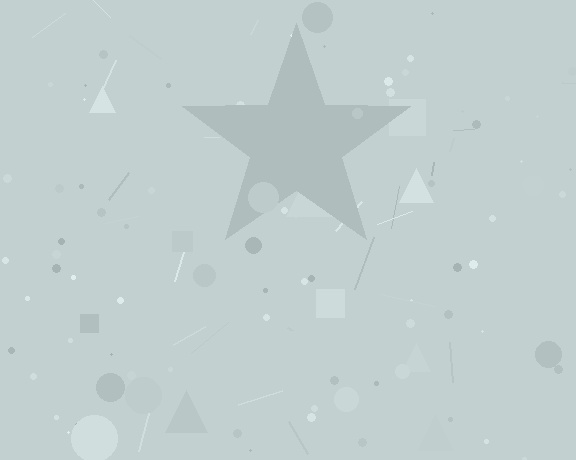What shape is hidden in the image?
A star is hidden in the image.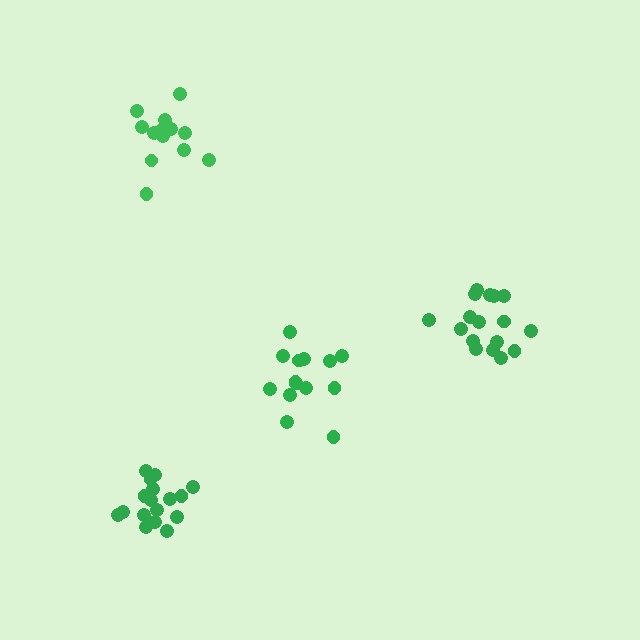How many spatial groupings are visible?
There are 4 spatial groupings.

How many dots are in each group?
Group 1: 17 dots, Group 2: 17 dots, Group 3: 13 dots, Group 4: 14 dots (61 total).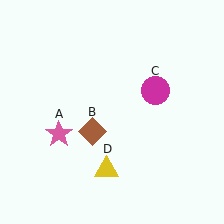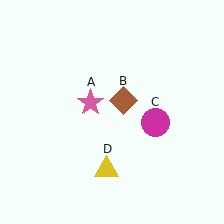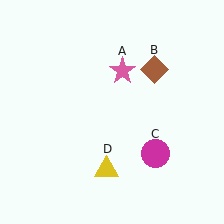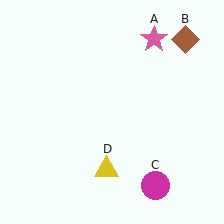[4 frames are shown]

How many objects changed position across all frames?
3 objects changed position: pink star (object A), brown diamond (object B), magenta circle (object C).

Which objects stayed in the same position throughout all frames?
Yellow triangle (object D) remained stationary.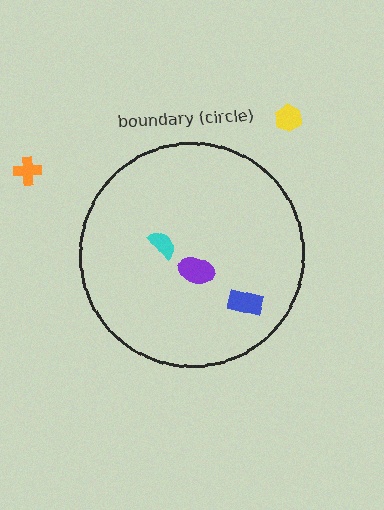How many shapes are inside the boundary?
3 inside, 2 outside.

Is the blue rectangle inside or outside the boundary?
Inside.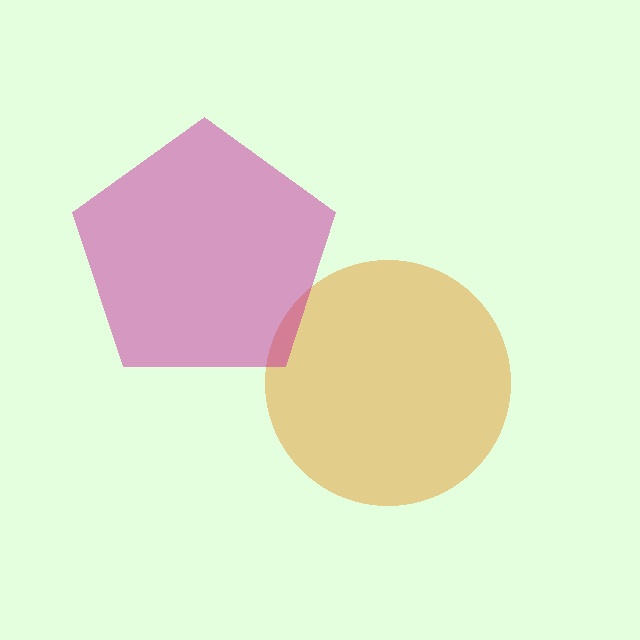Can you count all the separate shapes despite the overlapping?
Yes, there are 2 separate shapes.